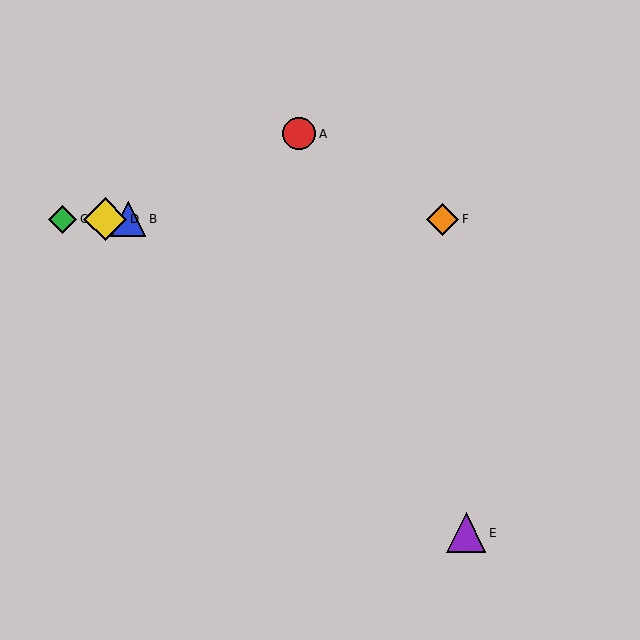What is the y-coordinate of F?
Object F is at y≈219.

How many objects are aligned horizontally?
4 objects (B, C, D, F) are aligned horizontally.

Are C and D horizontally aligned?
Yes, both are at y≈219.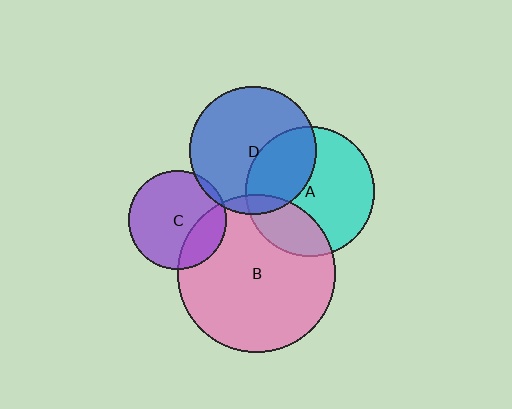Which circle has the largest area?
Circle B (pink).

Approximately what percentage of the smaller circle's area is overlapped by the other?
Approximately 35%.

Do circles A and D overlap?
Yes.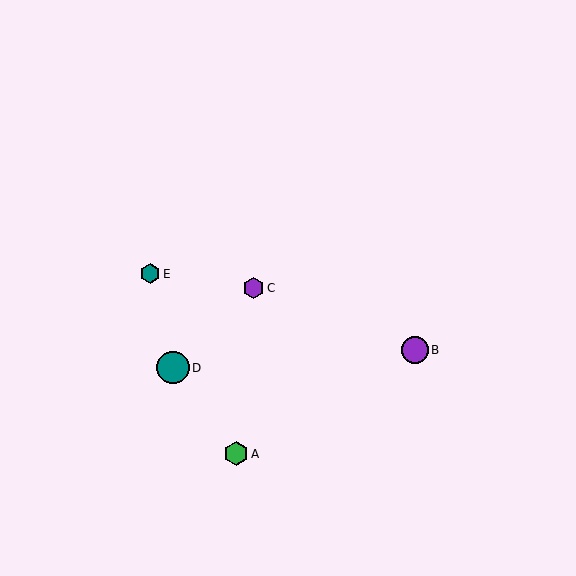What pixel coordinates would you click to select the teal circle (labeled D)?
Click at (173, 368) to select the teal circle D.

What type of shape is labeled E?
Shape E is a teal hexagon.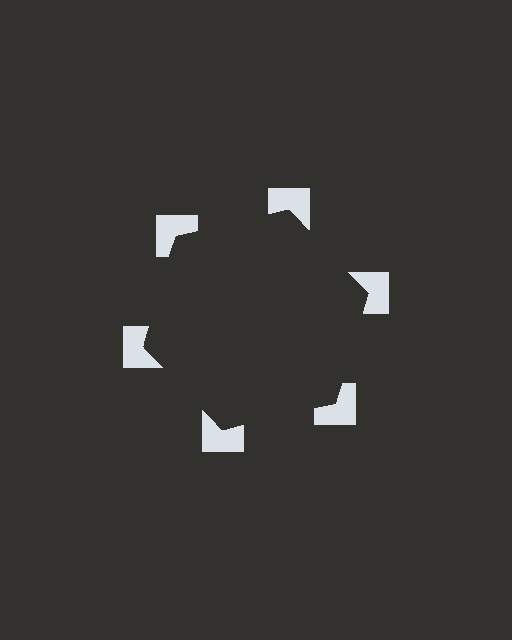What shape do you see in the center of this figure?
An illusory hexagon — its edges are inferred from the aligned wedge cuts in the notched squares, not physically drawn.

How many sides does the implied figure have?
6 sides.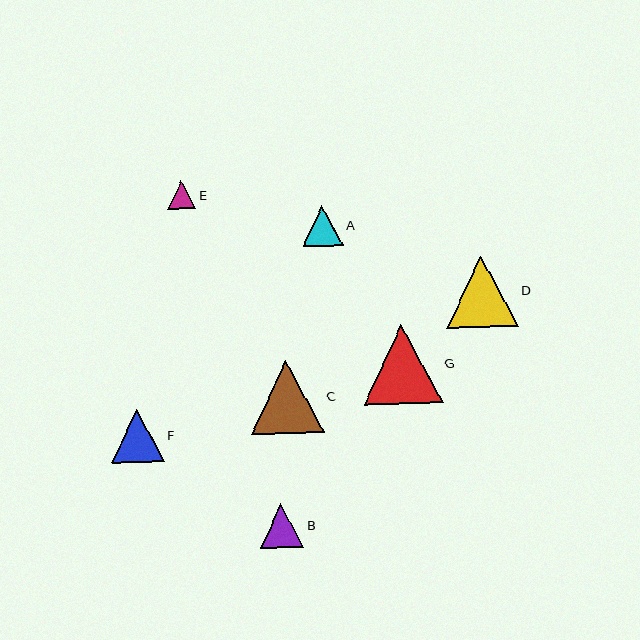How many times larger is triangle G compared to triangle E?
Triangle G is approximately 2.8 times the size of triangle E.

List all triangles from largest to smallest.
From largest to smallest: G, C, D, F, B, A, E.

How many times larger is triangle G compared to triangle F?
Triangle G is approximately 1.5 times the size of triangle F.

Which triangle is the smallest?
Triangle E is the smallest with a size of approximately 28 pixels.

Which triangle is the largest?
Triangle G is the largest with a size of approximately 78 pixels.